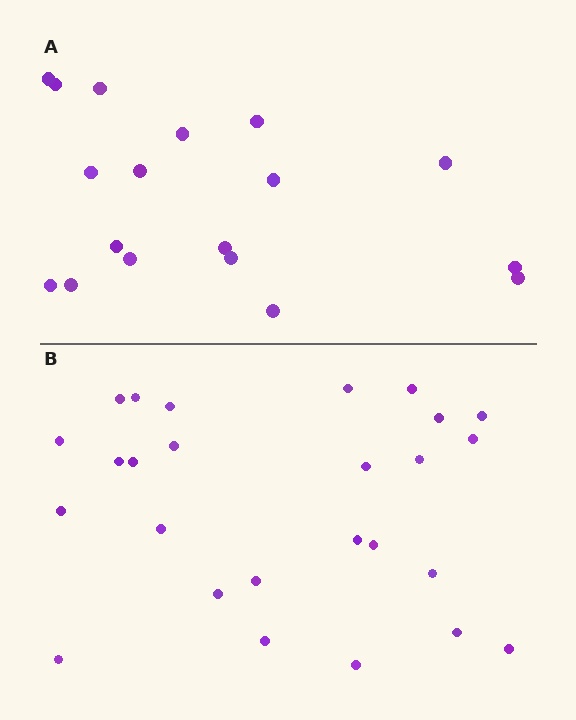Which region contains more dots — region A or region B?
Region B (the bottom region) has more dots.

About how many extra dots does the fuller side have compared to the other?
Region B has roughly 8 or so more dots than region A.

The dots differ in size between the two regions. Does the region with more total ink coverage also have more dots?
No. Region A has more total ink coverage because its dots are larger, but region B actually contains more individual dots. Total area can be misleading — the number of items is what matters here.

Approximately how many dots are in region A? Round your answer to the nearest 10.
About 20 dots. (The exact count is 18, which rounds to 20.)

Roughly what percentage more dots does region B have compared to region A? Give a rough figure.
About 45% more.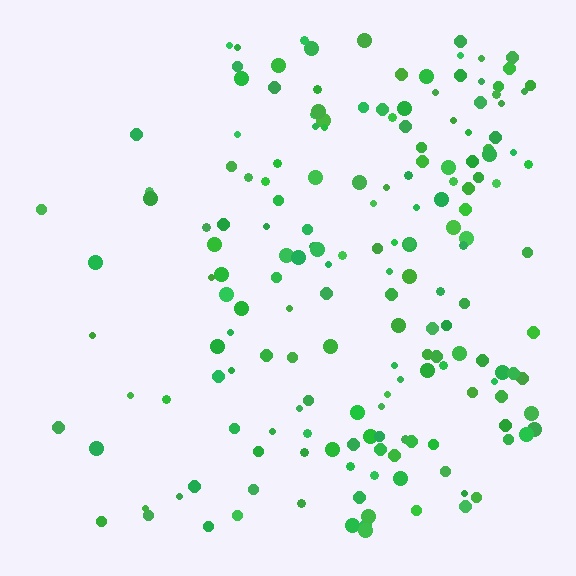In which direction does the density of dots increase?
From left to right, with the right side densest.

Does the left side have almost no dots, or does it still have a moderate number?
Still a moderate number, just noticeably fewer than the right.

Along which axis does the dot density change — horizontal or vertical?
Horizontal.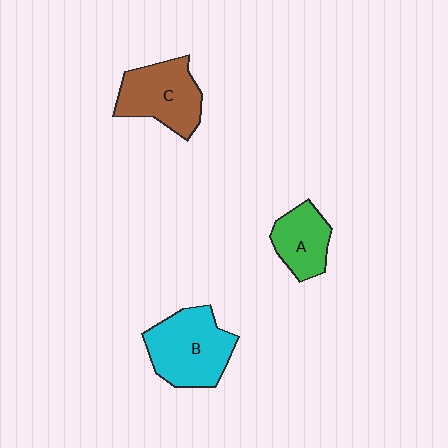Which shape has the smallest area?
Shape A (green).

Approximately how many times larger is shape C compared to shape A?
Approximately 1.4 times.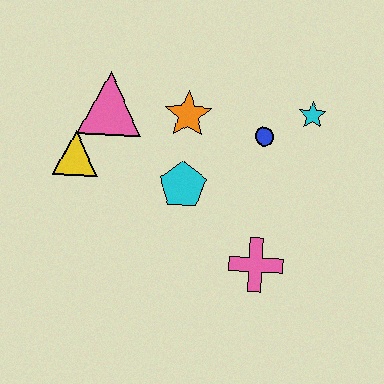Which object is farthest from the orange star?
The pink cross is farthest from the orange star.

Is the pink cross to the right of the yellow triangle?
Yes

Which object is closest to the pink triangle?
The yellow triangle is closest to the pink triangle.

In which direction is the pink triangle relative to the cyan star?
The pink triangle is to the left of the cyan star.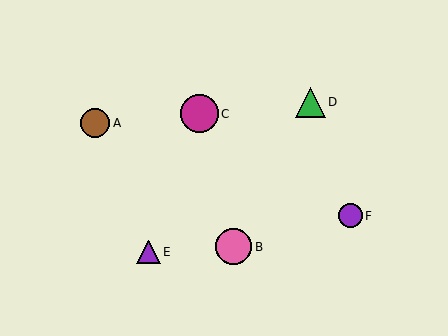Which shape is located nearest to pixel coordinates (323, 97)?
The green triangle (labeled D) at (311, 102) is nearest to that location.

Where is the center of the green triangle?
The center of the green triangle is at (311, 102).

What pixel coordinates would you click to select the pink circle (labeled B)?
Click at (234, 247) to select the pink circle B.